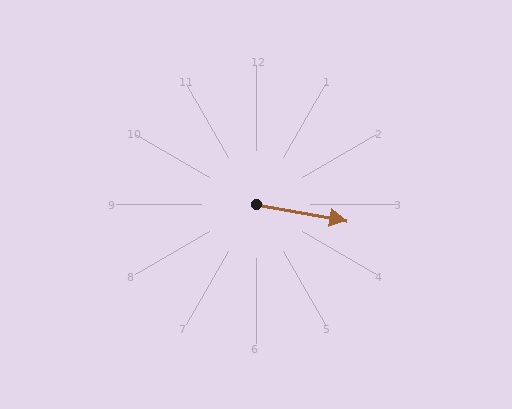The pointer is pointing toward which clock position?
Roughly 3 o'clock.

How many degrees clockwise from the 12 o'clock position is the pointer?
Approximately 100 degrees.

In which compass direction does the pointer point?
East.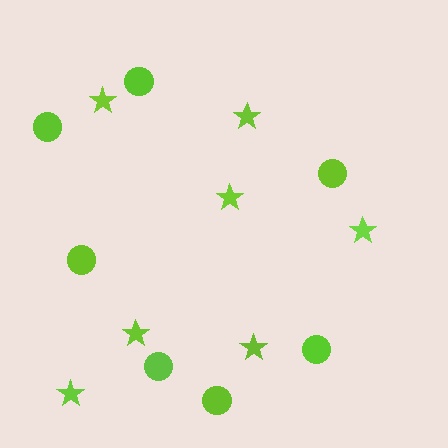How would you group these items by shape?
There are 2 groups: one group of circles (7) and one group of stars (7).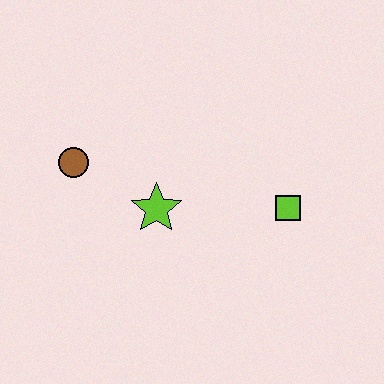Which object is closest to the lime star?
The brown circle is closest to the lime star.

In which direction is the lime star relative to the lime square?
The lime star is to the left of the lime square.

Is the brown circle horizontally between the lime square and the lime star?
No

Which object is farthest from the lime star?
The lime square is farthest from the lime star.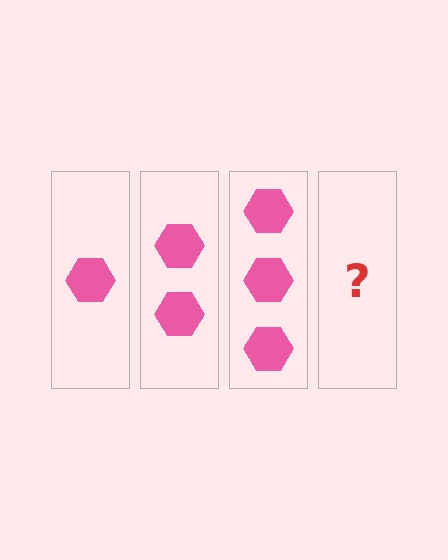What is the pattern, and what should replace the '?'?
The pattern is that each step adds one more hexagon. The '?' should be 4 hexagons.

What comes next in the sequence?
The next element should be 4 hexagons.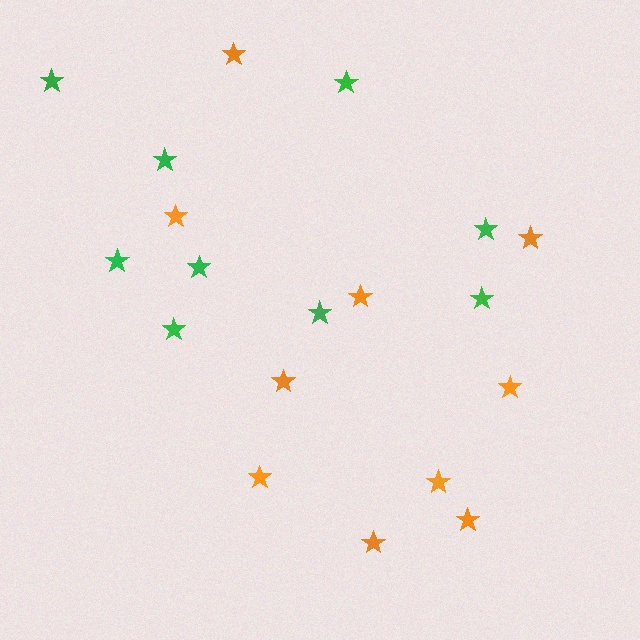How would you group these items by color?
There are 2 groups: one group of orange stars (10) and one group of green stars (9).